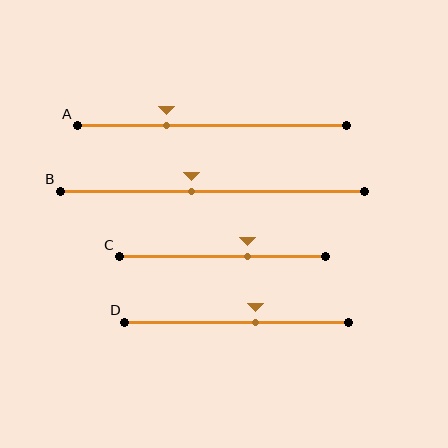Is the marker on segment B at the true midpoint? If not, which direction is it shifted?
No, the marker on segment B is shifted to the left by about 7% of the segment length.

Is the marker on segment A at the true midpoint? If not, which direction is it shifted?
No, the marker on segment A is shifted to the left by about 17% of the segment length.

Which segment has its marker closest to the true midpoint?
Segment B has its marker closest to the true midpoint.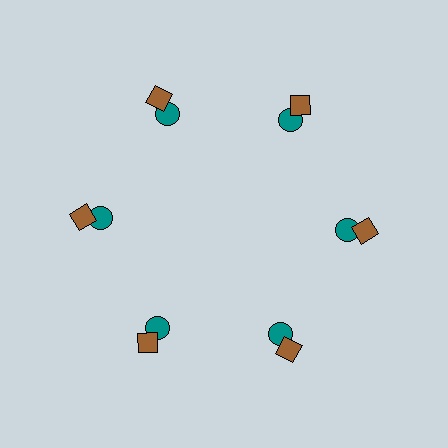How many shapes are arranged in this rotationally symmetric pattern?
There are 18 shapes, arranged in 6 groups of 3.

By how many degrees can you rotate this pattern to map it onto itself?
The pattern maps onto itself every 60 degrees of rotation.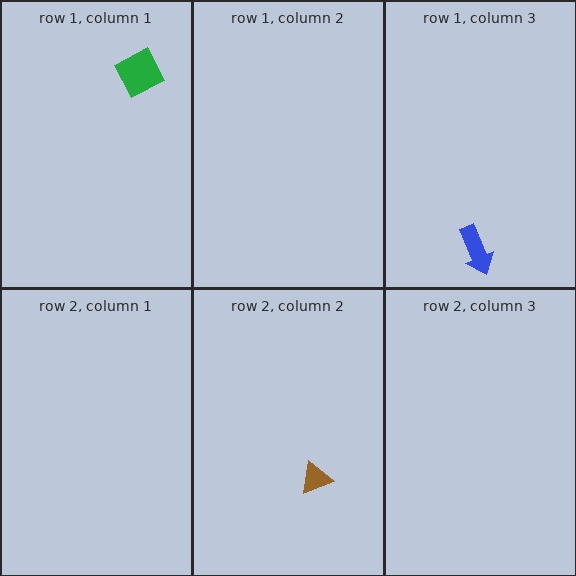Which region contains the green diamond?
The row 1, column 1 region.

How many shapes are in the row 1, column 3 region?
1.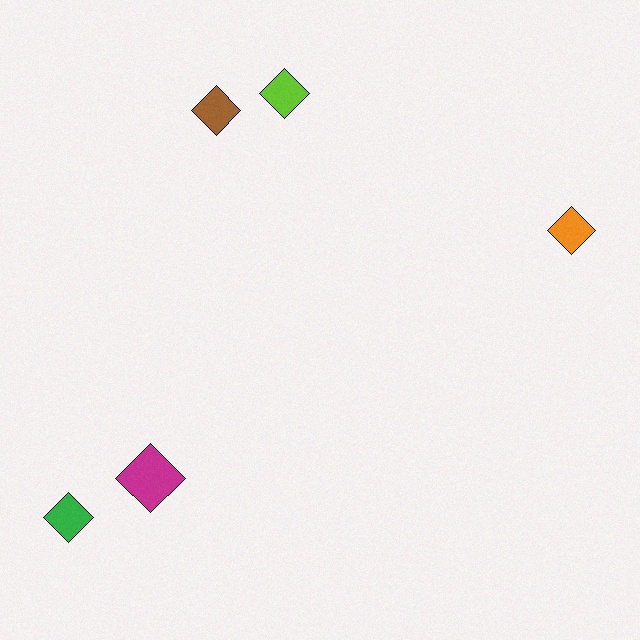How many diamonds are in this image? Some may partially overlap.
There are 5 diamonds.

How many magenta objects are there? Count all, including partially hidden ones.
There is 1 magenta object.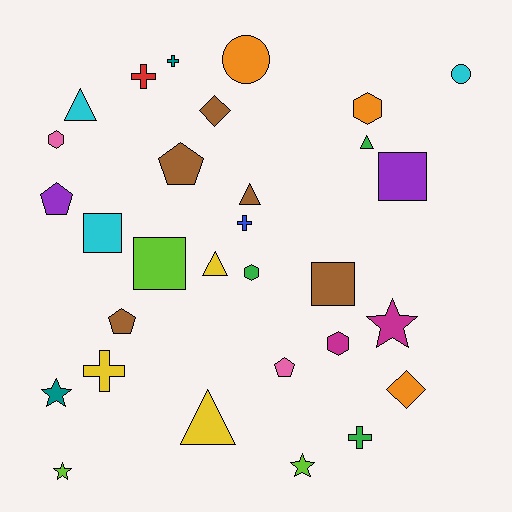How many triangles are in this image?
There are 5 triangles.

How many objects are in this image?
There are 30 objects.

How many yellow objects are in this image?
There are 3 yellow objects.